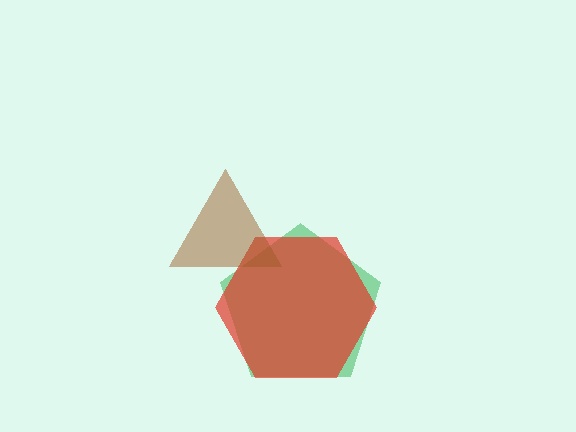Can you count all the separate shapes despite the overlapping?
Yes, there are 3 separate shapes.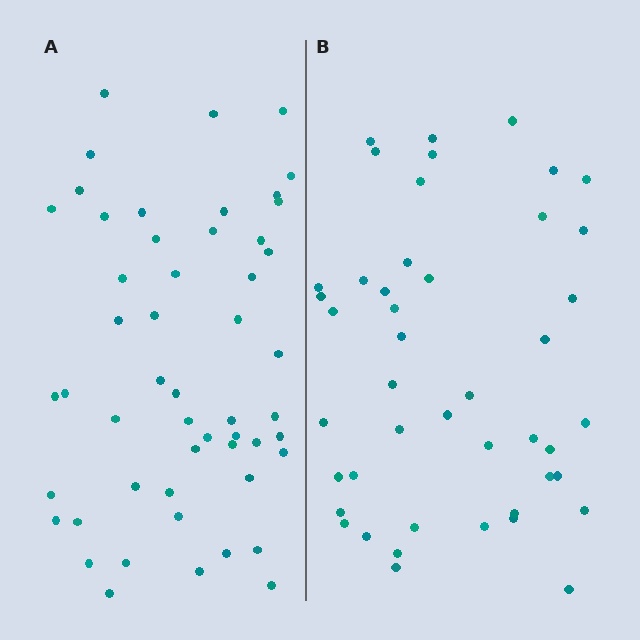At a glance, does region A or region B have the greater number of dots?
Region A (the left region) has more dots.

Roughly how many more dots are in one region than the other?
Region A has roughly 8 or so more dots than region B.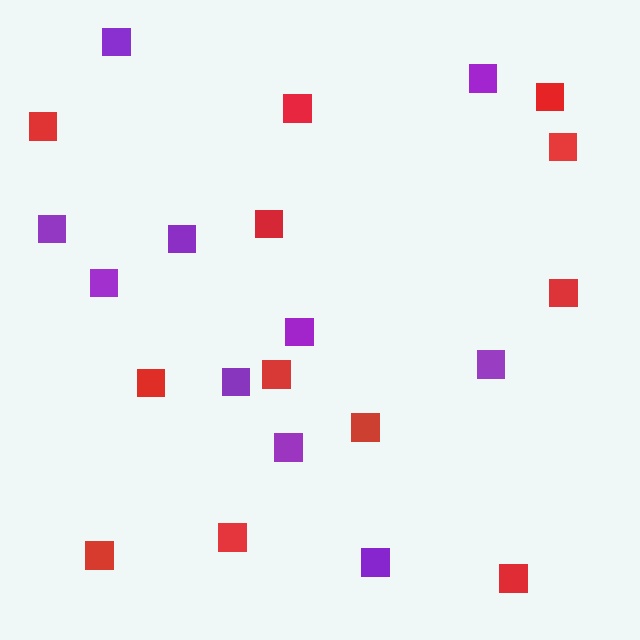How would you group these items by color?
There are 2 groups: one group of purple squares (10) and one group of red squares (12).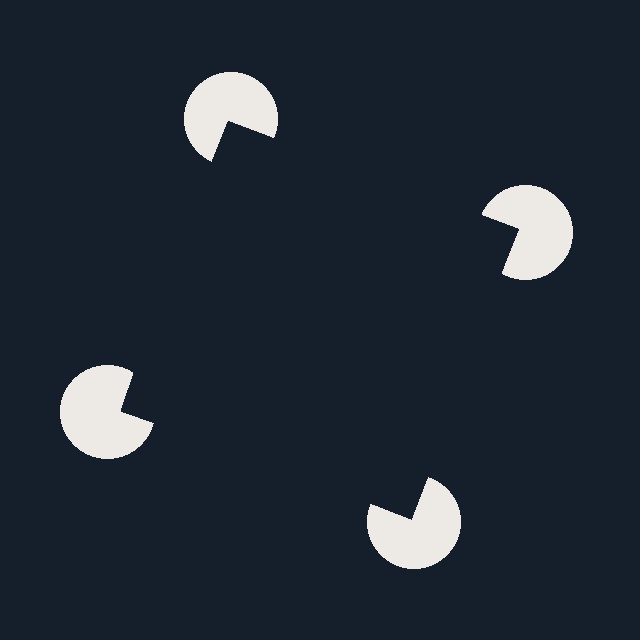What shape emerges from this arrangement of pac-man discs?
An illusory square — its edges are inferred from the aligned wedge cuts in the pac-man discs, not physically drawn.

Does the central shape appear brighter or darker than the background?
It typically appears slightly darker than the background, even though no actual brightness change is drawn.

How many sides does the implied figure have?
4 sides.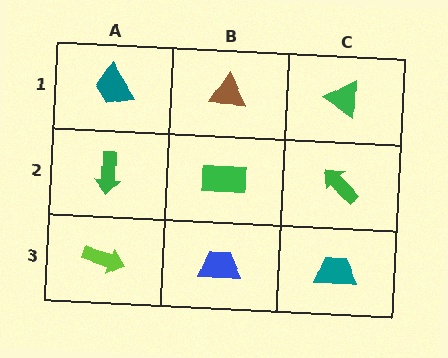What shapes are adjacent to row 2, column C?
A green triangle (row 1, column C), a teal trapezoid (row 3, column C), a green rectangle (row 2, column B).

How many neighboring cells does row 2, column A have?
3.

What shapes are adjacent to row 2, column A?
A teal trapezoid (row 1, column A), a lime arrow (row 3, column A), a green rectangle (row 2, column B).